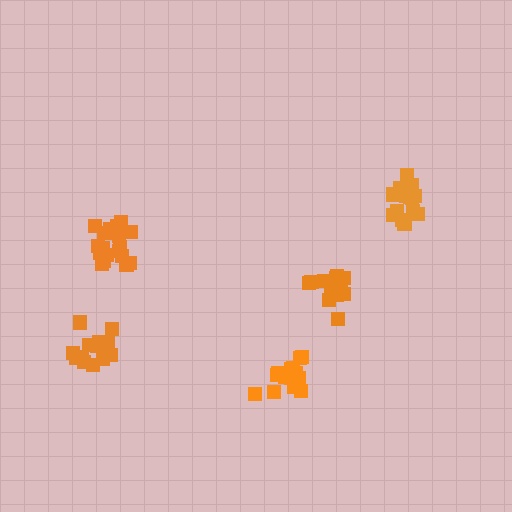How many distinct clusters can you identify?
There are 5 distinct clusters.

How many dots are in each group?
Group 1: 16 dots, Group 2: 20 dots, Group 3: 17 dots, Group 4: 15 dots, Group 5: 18 dots (86 total).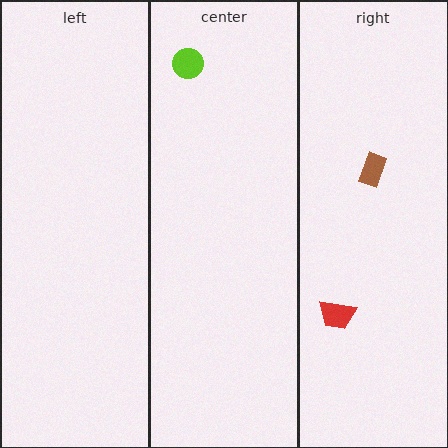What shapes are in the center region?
The lime circle.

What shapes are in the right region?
The red trapezoid, the brown rectangle.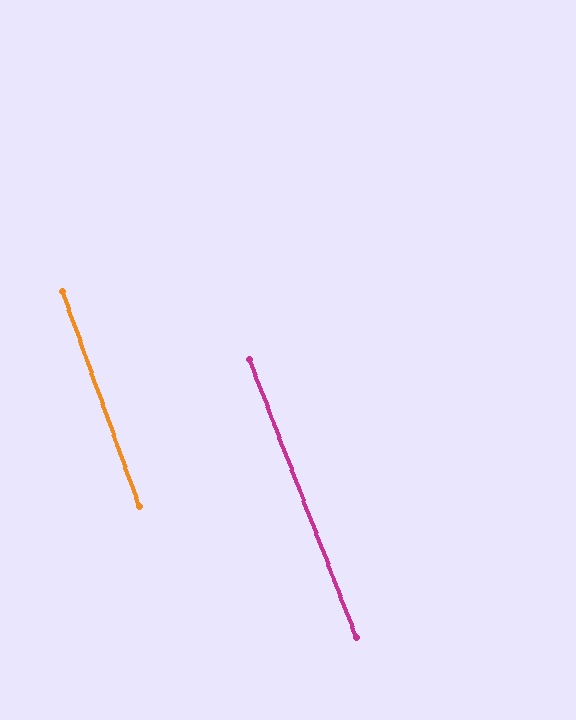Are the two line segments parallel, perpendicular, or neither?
Parallel — their directions differ by only 1.3°.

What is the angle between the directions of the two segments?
Approximately 1 degree.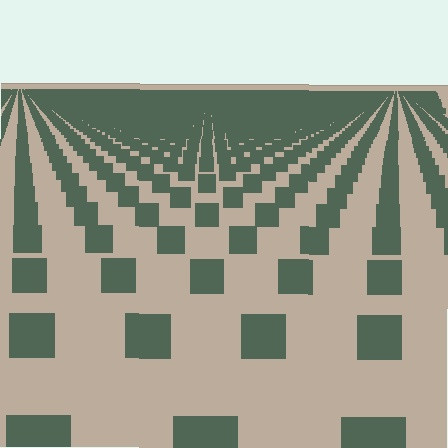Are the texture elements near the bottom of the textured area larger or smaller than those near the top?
Larger. Near the bottom, elements are closer to the viewer and appear at a bigger on-screen size.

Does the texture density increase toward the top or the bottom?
Density increases toward the top.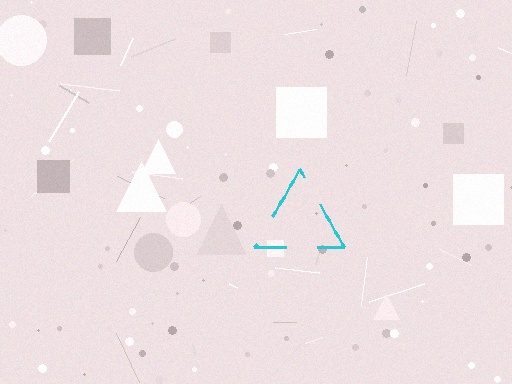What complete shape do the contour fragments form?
The contour fragments form a triangle.